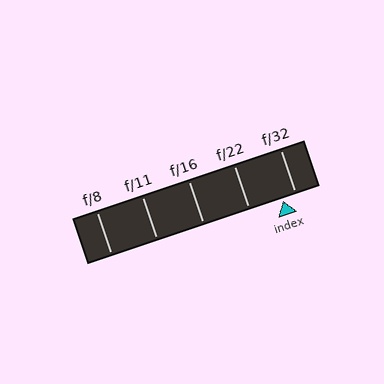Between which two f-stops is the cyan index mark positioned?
The index mark is between f/22 and f/32.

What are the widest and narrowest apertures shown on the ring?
The widest aperture shown is f/8 and the narrowest is f/32.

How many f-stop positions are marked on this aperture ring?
There are 5 f-stop positions marked.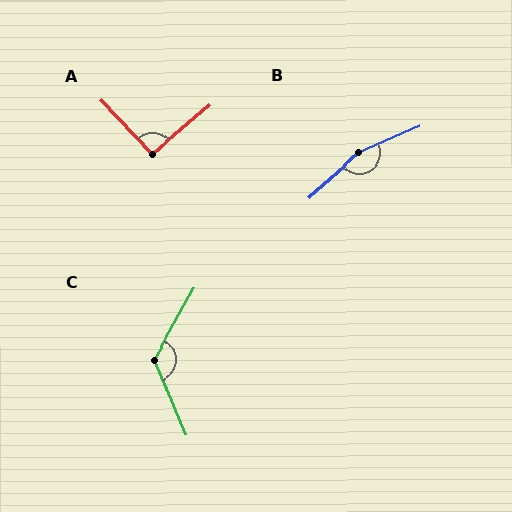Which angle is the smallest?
A, at approximately 94 degrees.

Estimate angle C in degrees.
Approximately 128 degrees.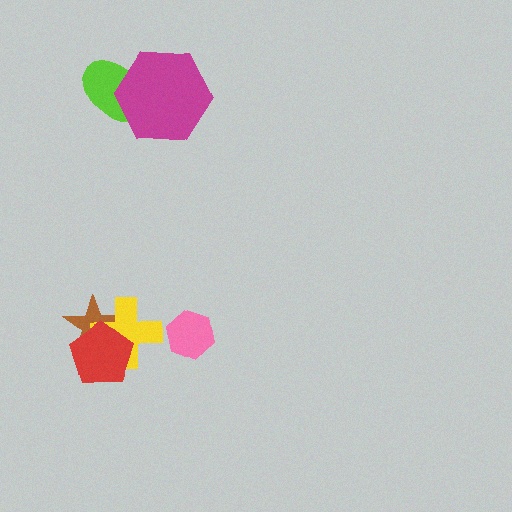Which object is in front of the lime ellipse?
The magenta hexagon is in front of the lime ellipse.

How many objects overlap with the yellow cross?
2 objects overlap with the yellow cross.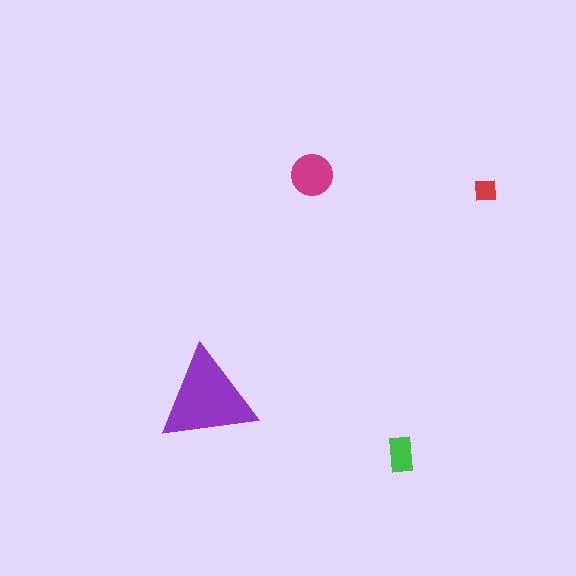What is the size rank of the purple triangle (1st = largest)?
1st.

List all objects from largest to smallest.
The purple triangle, the magenta circle, the green rectangle, the red square.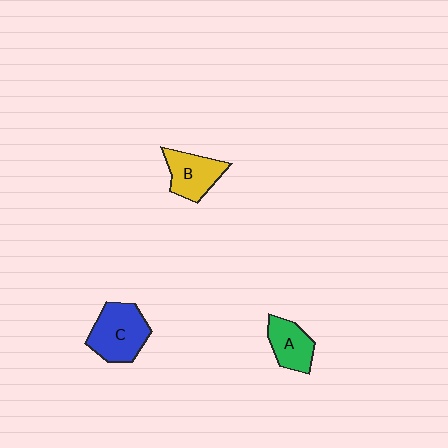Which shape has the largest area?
Shape C (blue).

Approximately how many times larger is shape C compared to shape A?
Approximately 1.5 times.